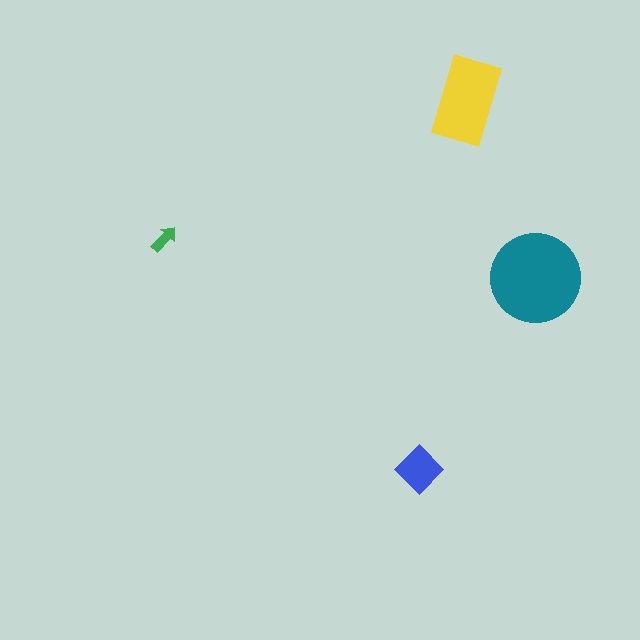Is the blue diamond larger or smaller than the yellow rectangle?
Smaller.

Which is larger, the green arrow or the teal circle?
The teal circle.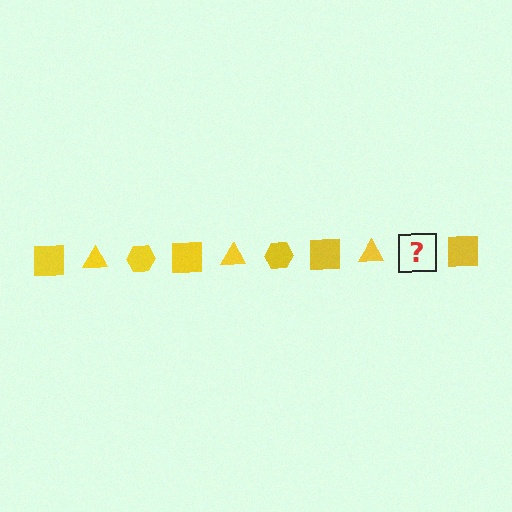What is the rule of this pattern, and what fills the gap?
The rule is that the pattern cycles through square, triangle, hexagon shapes in yellow. The gap should be filled with a yellow hexagon.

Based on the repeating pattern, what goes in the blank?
The blank should be a yellow hexagon.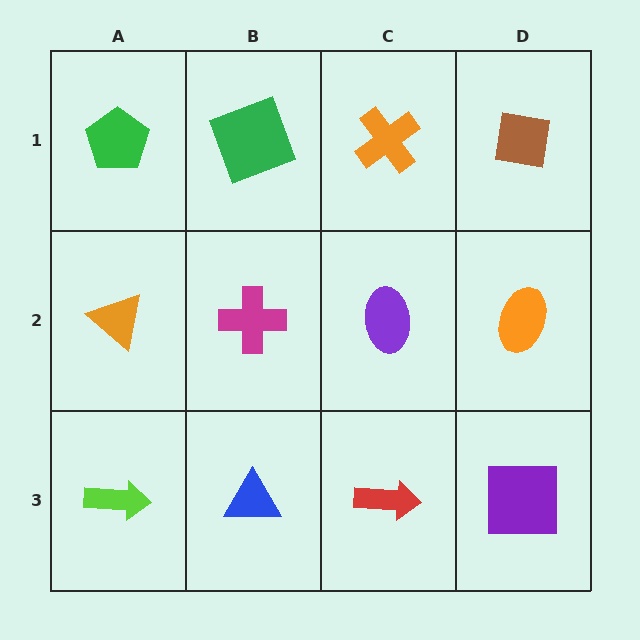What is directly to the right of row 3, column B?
A red arrow.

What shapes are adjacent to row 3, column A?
An orange triangle (row 2, column A), a blue triangle (row 3, column B).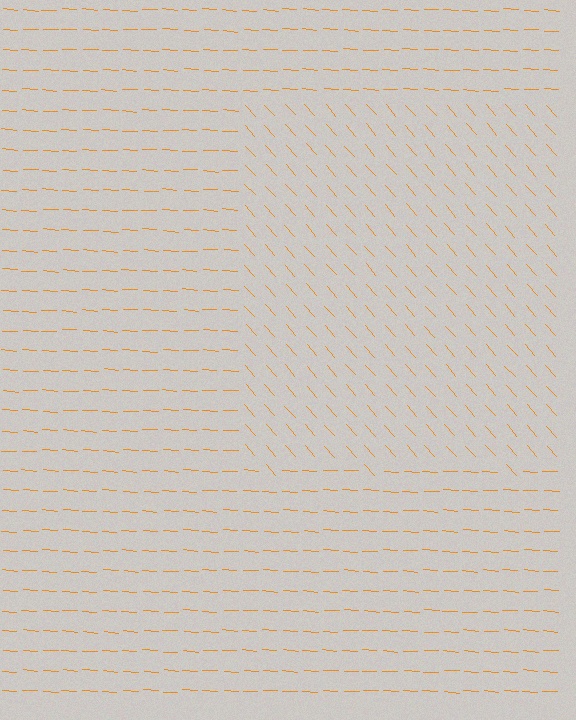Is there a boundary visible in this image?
Yes, there is a texture boundary formed by a change in line orientation.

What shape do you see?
I see a rectangle.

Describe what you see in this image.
The image is filled with small orange line segments. A rectangle region in the image has lines oriented differently from the surrounding lines, creating a visible texture boundary.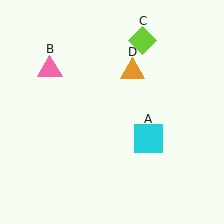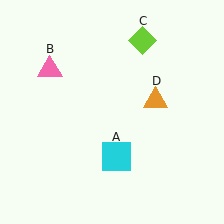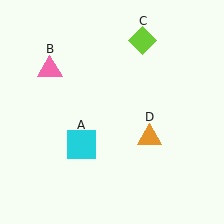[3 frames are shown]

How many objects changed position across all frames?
2 objects changed position: cyan square (object A), orange triangle (object D).